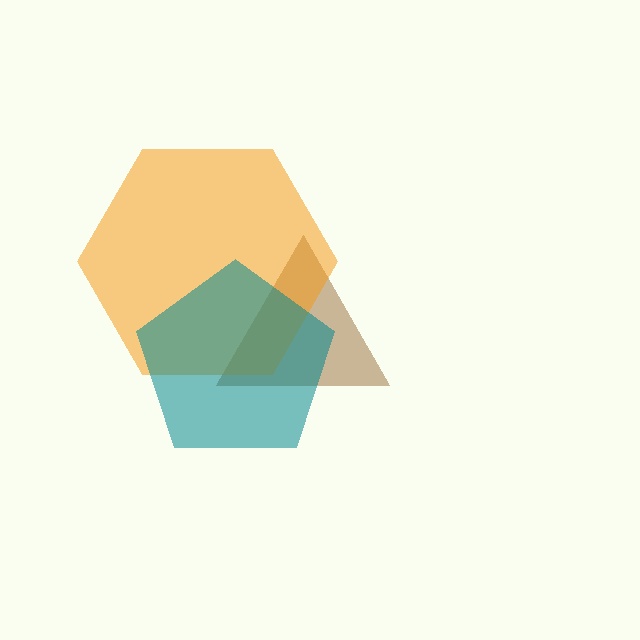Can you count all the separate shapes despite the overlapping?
Yes, there are 3 separate shapes.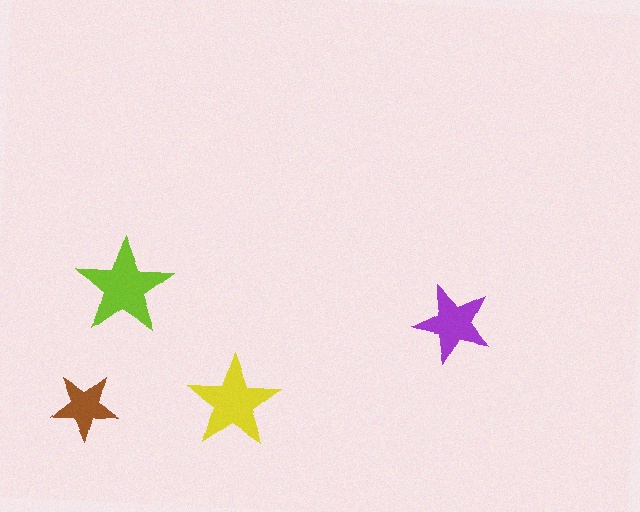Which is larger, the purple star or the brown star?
The purple one.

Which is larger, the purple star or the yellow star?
The yellow one.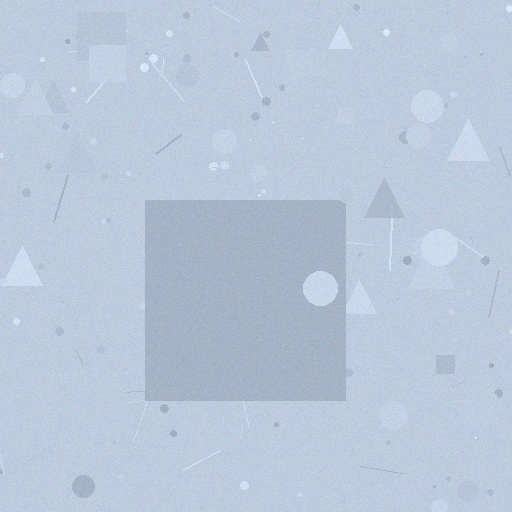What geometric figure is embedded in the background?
A square is embedded in the background.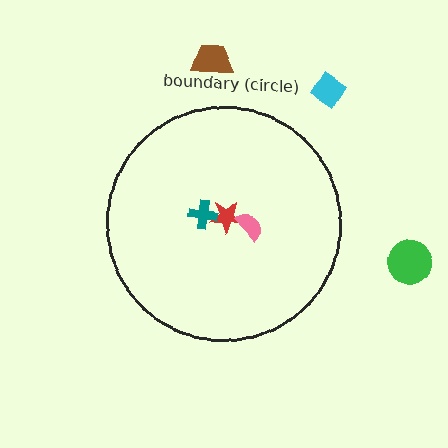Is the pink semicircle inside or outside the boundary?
Inside.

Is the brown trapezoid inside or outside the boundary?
Outside.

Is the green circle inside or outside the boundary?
Outside.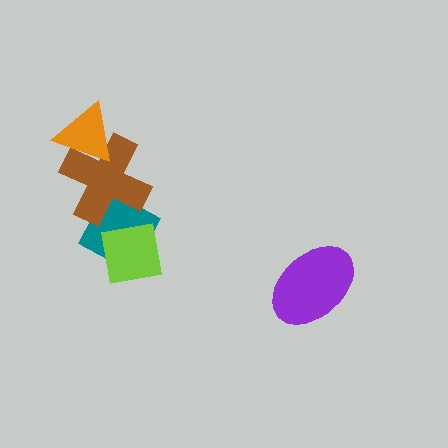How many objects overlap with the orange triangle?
1 object overlaps with the orange triangle.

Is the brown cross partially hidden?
Yes, it is partially covered by another shape.